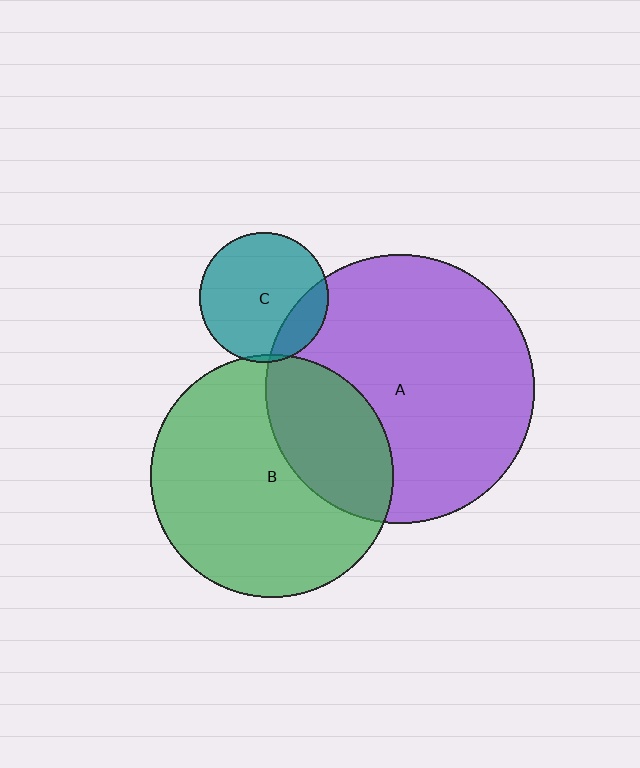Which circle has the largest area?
Circle A (purple).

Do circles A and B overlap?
Yes.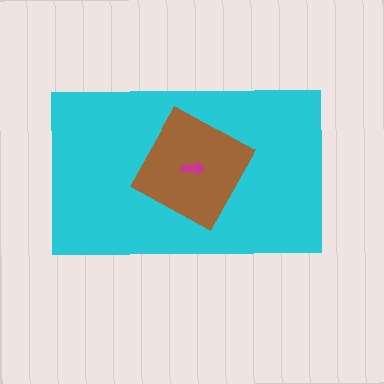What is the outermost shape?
The cyan rectangle.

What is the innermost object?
The magenta arrow.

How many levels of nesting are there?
3.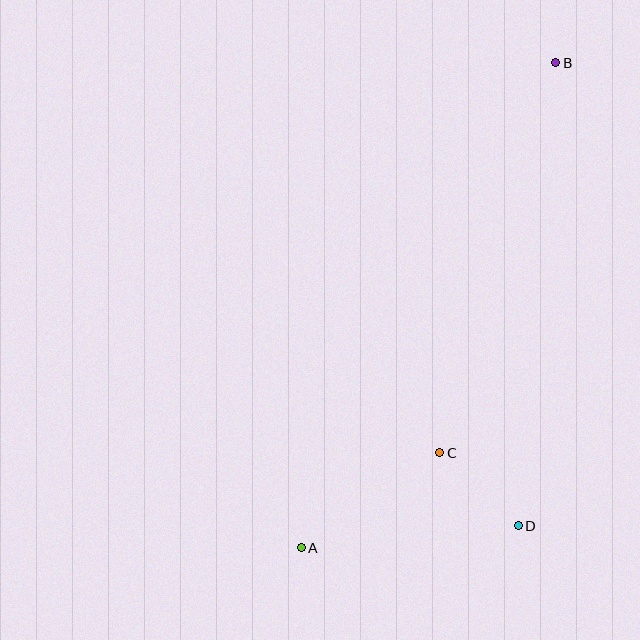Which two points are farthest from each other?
Points A and B are farthest from each other.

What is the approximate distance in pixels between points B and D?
The distance between B and D is approximately 464 pixels.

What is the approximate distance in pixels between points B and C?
The distance between B and C is approximately 407 pixels.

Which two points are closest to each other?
Points C and D are closest to each other.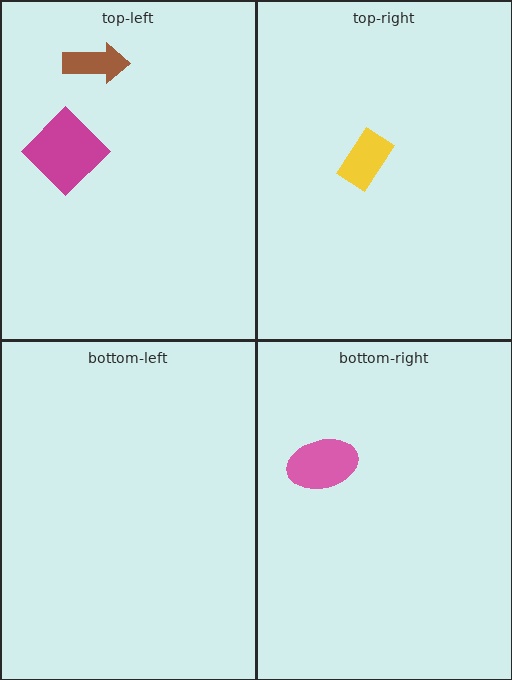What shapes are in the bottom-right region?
The pink ellipse.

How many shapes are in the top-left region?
2.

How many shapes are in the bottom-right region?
1.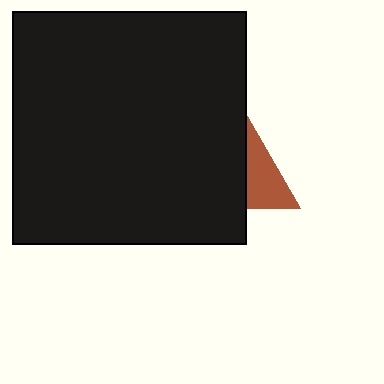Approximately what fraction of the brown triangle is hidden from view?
Roughly 69% of the brown triangle is hidden behind the black square.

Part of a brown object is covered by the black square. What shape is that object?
It is a triangle.